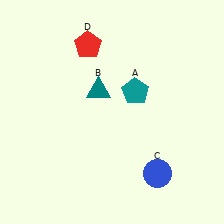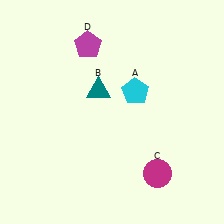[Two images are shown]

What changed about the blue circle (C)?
In Image 1, C is blue. In Image 2, it changed to magenta.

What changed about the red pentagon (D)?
In Image 1, D is red. In Image 2, it changed to magenta.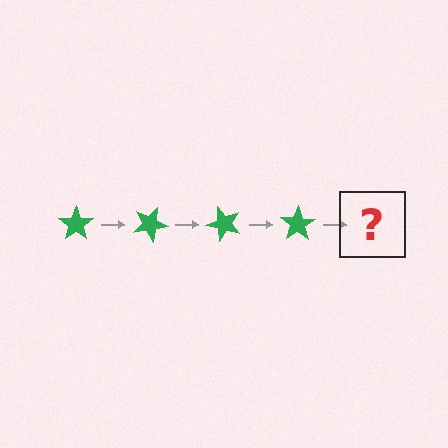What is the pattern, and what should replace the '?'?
The pattern is that the star rotates 25 degrees each step. The '?' should be a green star rotated 100 degrees.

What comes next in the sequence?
The next element should be a green star rotated 100 degrees.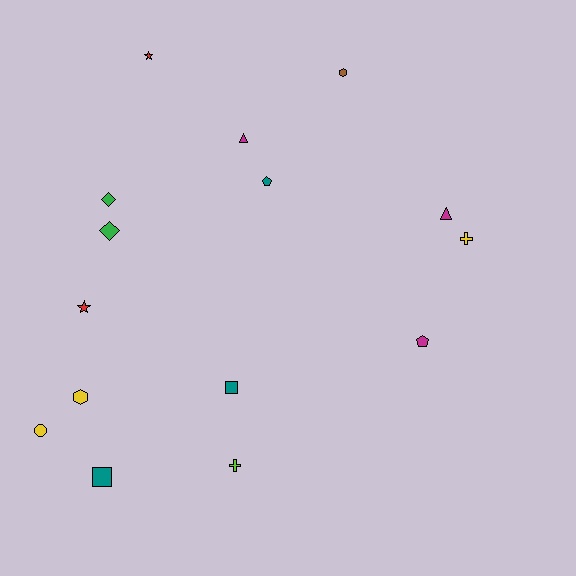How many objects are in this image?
There are 15 objects.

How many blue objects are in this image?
There are no blue objects.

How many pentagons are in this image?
There are 2 pentagons.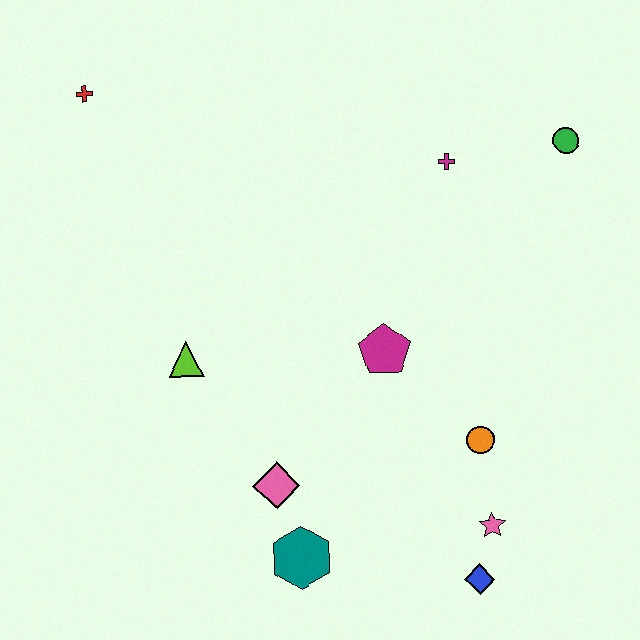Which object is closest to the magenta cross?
The green circle is closest to the magenta cross.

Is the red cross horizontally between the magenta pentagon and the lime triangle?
No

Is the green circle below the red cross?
Yes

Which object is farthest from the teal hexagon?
The red cross is farthest from the teal hexagon.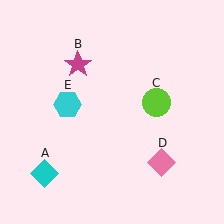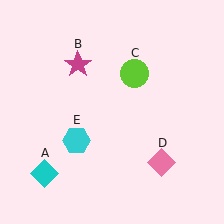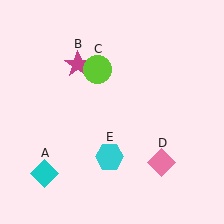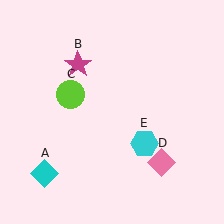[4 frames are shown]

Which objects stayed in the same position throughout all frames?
Cyan diamond (object A) and magenta star (object B) and pink diamond (object D) remained stationary.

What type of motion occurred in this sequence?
The lime circle (object C), cyan hexagon (object E) rotated counterclockwise around the center of the scene.